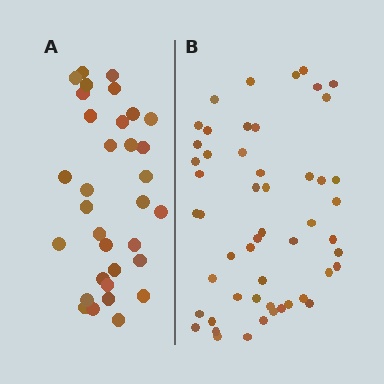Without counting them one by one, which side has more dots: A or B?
Region B (the right region) has more dots.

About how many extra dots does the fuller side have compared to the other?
Region B has approximately 20 more dots than region A.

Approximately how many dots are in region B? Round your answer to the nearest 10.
About 50 dots. (The exact count is 52, which rounds to 50.)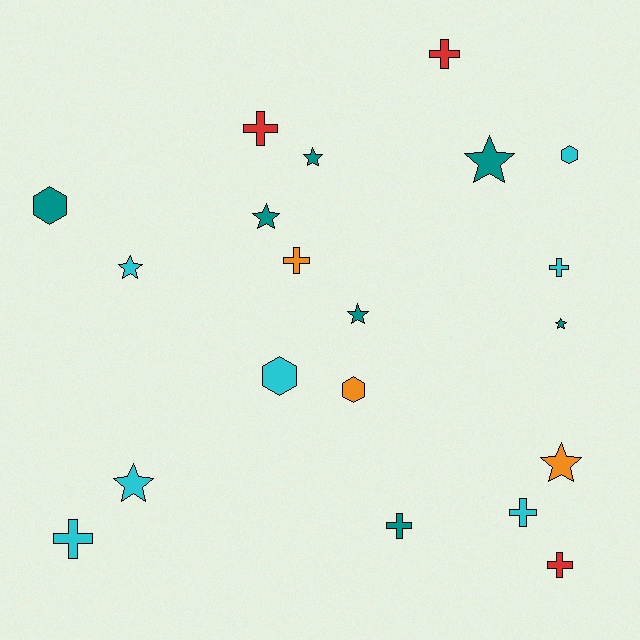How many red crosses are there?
There are 3 red crosses.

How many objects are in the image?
There are 20 objects.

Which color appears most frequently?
Teal, with 7 objects.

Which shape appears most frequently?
Star, with 8 objects.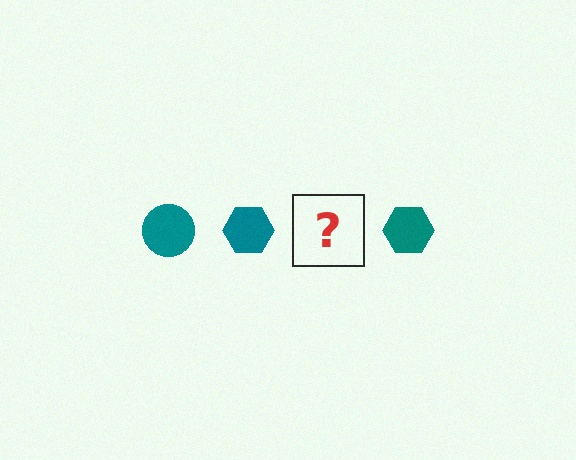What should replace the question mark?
The question mark should be replaced with a teal circle.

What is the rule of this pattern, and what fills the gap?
The rule is that the pattern cycles through circle, hexagon shapes in teal. The gap should be filled with a teal circle.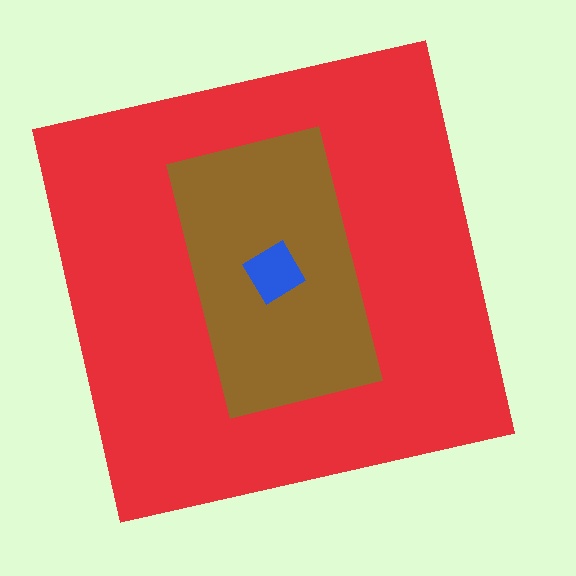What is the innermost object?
The blue diamond.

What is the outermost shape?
The red square.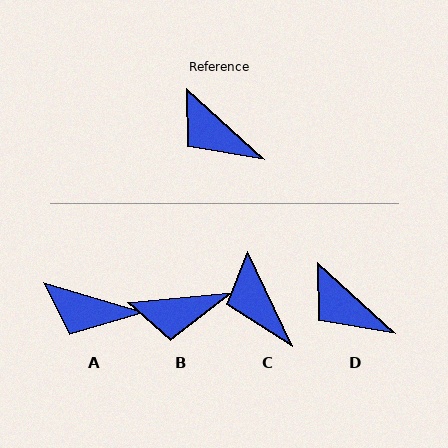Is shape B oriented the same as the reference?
No, it is off by about 47 degrees.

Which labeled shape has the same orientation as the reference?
D.